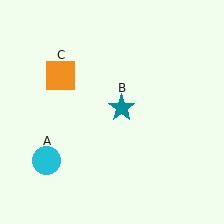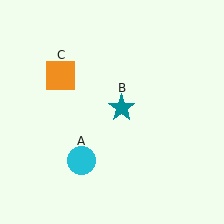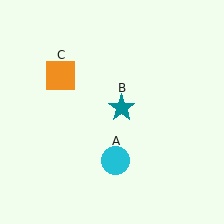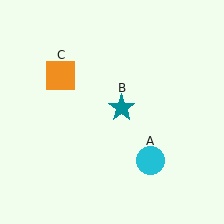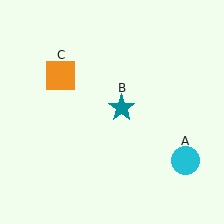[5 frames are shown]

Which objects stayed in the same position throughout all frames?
Teal star (object B) and orange square (object C) remained stationary.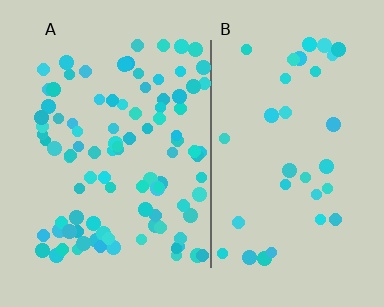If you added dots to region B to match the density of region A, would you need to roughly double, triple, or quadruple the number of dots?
Approximately triple.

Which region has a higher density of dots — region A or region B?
A (the left).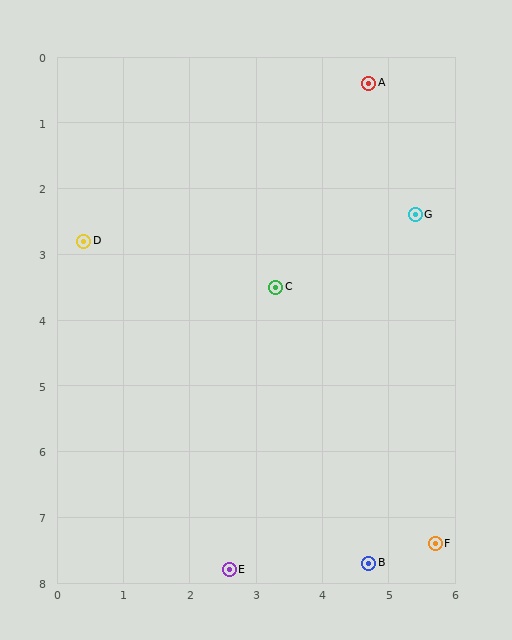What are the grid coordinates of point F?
Point F is at approximately (5.7, 7.4).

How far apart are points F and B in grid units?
Points F and B are about 1.0 grid units apart.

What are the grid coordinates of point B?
Point B is at approximately (4.7, 7.7).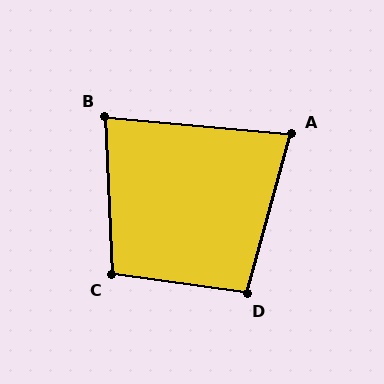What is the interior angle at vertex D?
Approximately 98 degrees (obtuse).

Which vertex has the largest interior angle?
C, at approximately 100 degrees.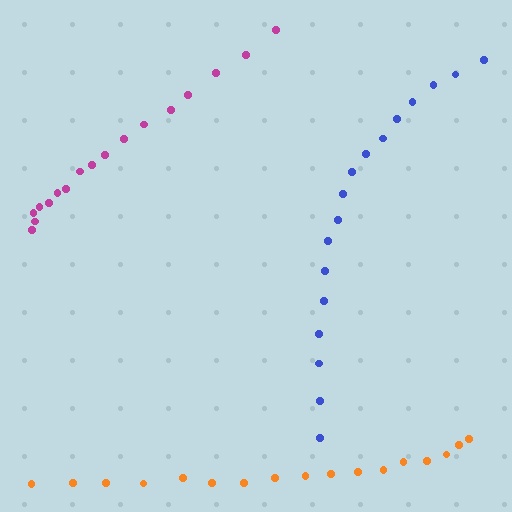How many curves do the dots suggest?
There are 3 distinct paths.